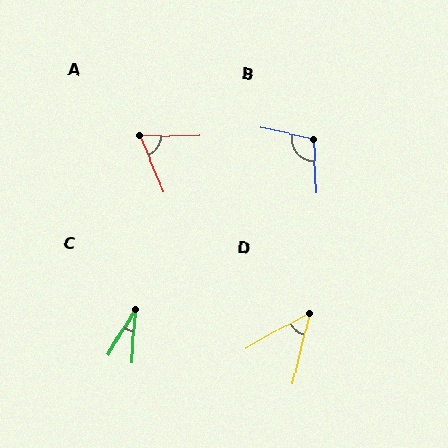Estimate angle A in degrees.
Approximately 68 degrees.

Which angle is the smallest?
C, at approximately 27 degrees.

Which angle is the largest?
B, at approximately 105 degrees.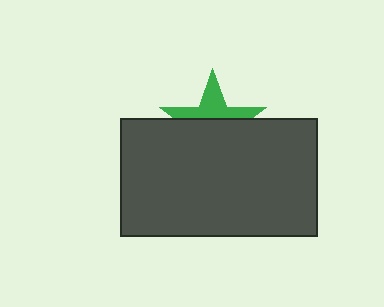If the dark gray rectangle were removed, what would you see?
You would see the complete green star.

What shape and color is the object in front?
The object in front is a dark gray rectangle.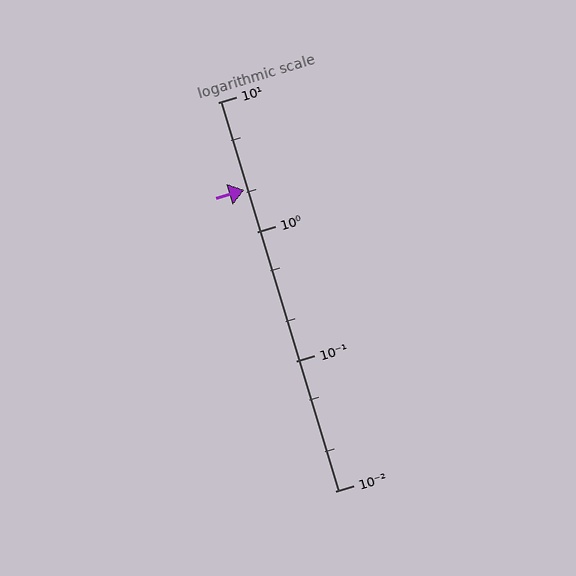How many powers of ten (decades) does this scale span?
The scale spans 3 decades, from 0.01 to 10.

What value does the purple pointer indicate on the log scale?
The pointer indicates approximately 2.1.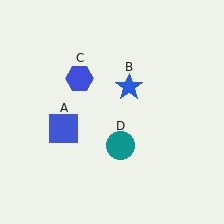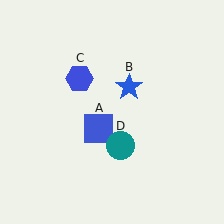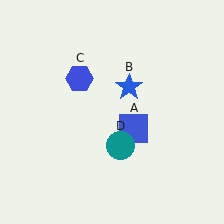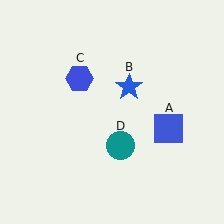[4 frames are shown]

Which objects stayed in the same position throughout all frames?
Blue star (object B) and blue hexagon (object C) and teal circle (object D) remained stationary.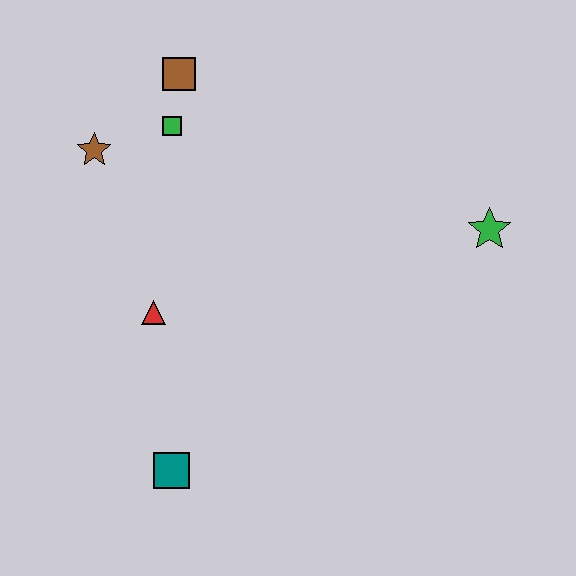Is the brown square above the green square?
Yes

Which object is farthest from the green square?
The teal square is farthest from the green square.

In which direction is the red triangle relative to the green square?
The red triangle is below the green square.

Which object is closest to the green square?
The brown square is closest to the green square.